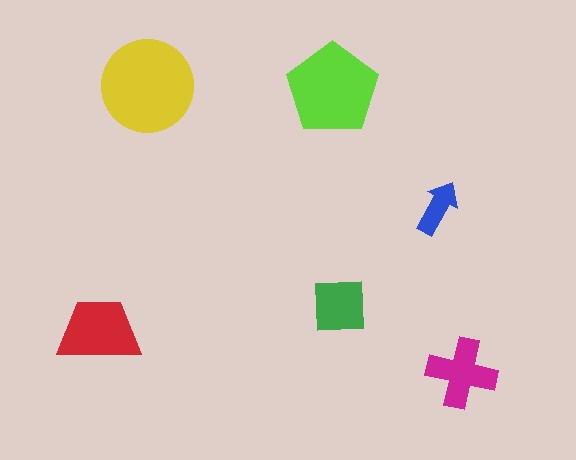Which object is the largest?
The yellow circle.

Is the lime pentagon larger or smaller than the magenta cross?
Larger.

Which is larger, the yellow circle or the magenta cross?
The yellow circle.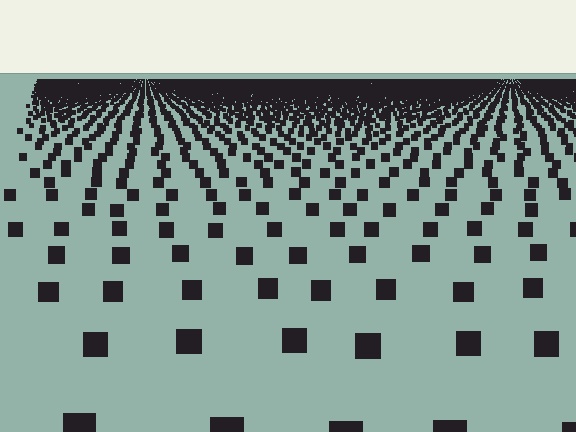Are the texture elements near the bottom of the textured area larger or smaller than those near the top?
Larger. Near the bottom, elements are closer to the viewer and appear at a bigger on-screen size.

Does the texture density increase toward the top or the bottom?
Density increases toward the top.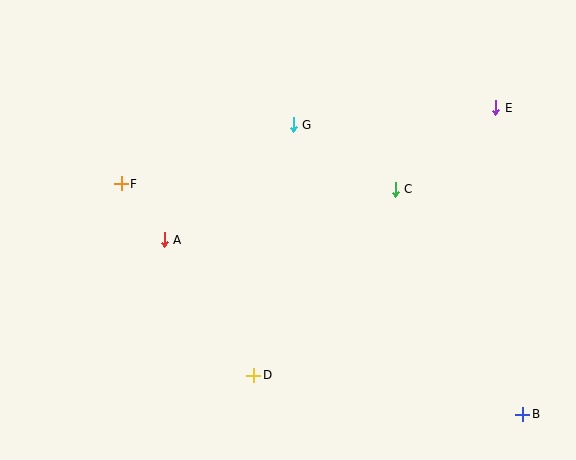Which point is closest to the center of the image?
Point G at (293, 125) is closest to the center.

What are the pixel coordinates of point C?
Point C is at (395, 189).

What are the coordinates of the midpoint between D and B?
The midpoint between D and B is at (388, 395).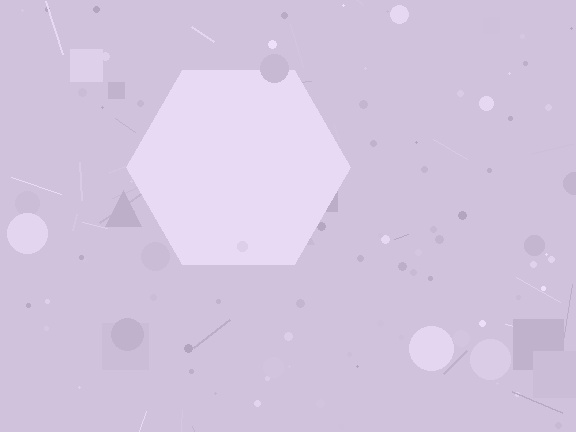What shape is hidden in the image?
A hexagon is hidden in the image.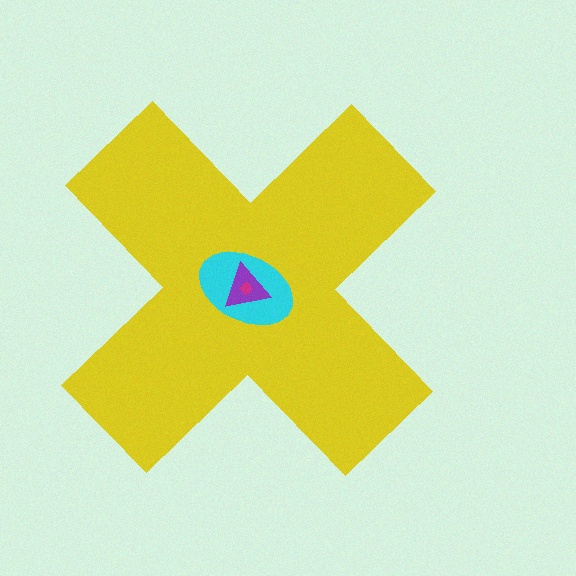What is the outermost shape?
The yellow cross.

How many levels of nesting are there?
4.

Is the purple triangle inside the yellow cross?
Yes.